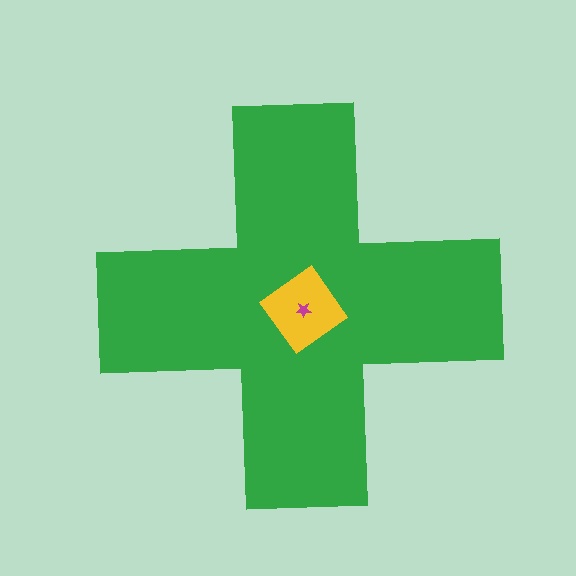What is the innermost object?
The magenta star.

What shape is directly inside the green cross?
The yellow diamond.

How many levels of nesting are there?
3.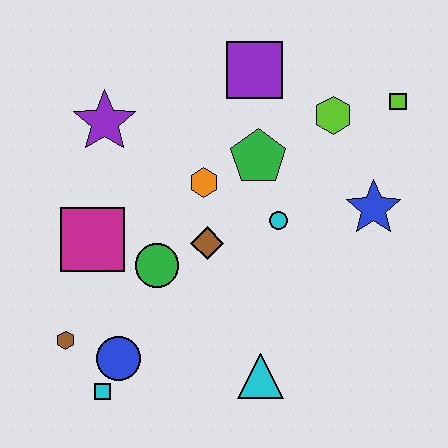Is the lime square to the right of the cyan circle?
Yes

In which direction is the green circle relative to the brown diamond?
The green circle is to the left of the brown diamond.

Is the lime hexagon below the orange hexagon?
No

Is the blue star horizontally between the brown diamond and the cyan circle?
No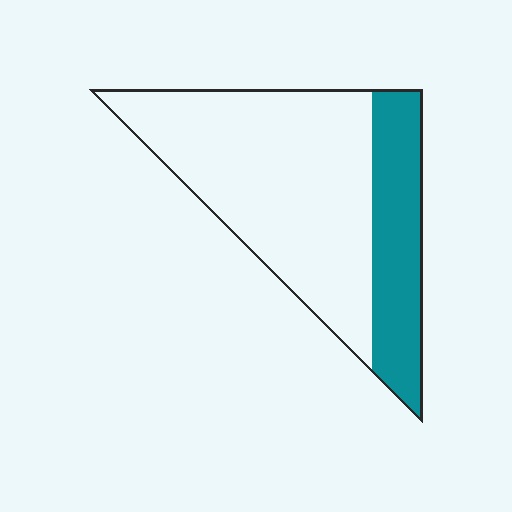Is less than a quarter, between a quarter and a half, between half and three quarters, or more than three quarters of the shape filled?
Between a quarter and a half.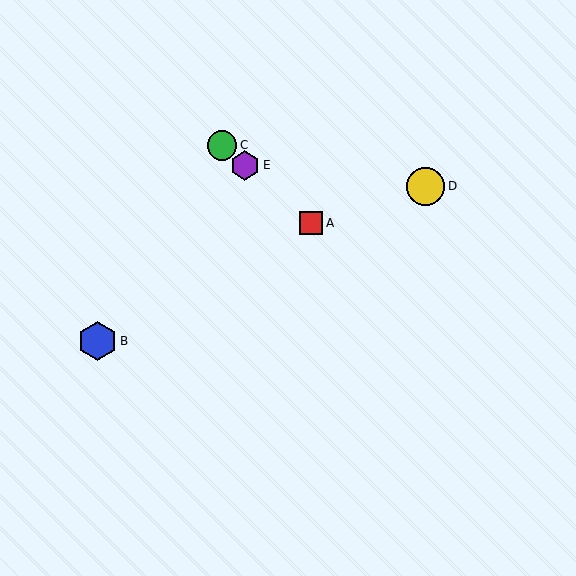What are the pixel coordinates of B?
Object B is at (98, 341).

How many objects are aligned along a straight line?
3 objects (A, C, E) are aligned along a straight line.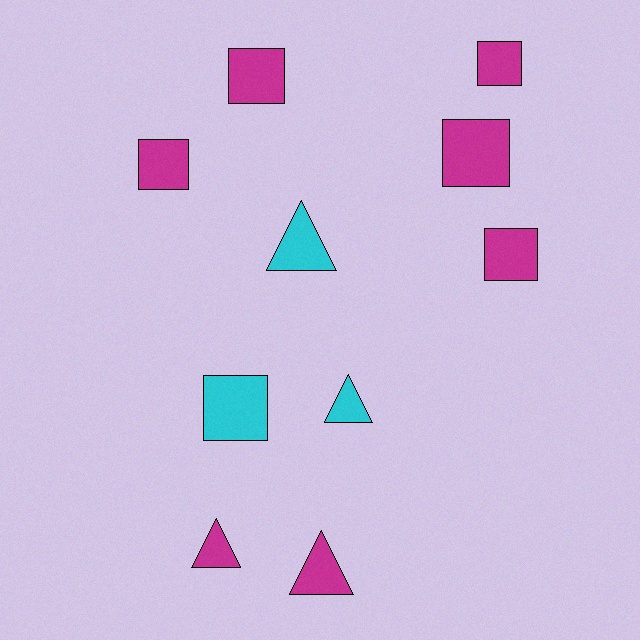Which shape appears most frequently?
Square, with 6 objects.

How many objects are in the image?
There are 10 objects.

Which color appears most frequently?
Magenta, with 7 objects.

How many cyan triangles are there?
There are 2 cyan triangles.